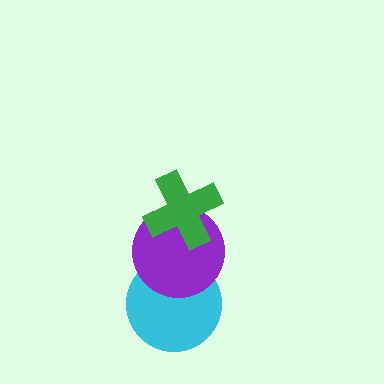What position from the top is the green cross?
The green cross is 1st from the top.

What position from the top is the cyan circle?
The cyan circle is 3rd from the top.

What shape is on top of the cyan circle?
The purple circle is on top of the cyan circle.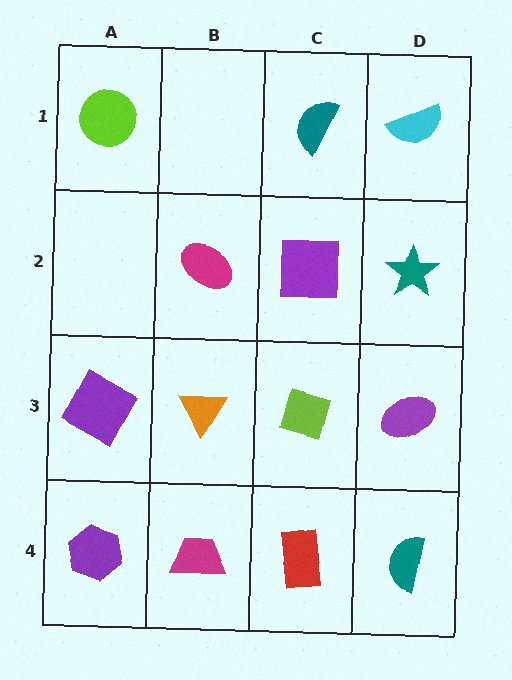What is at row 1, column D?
A cyan semicircle.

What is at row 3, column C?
A lime diamond.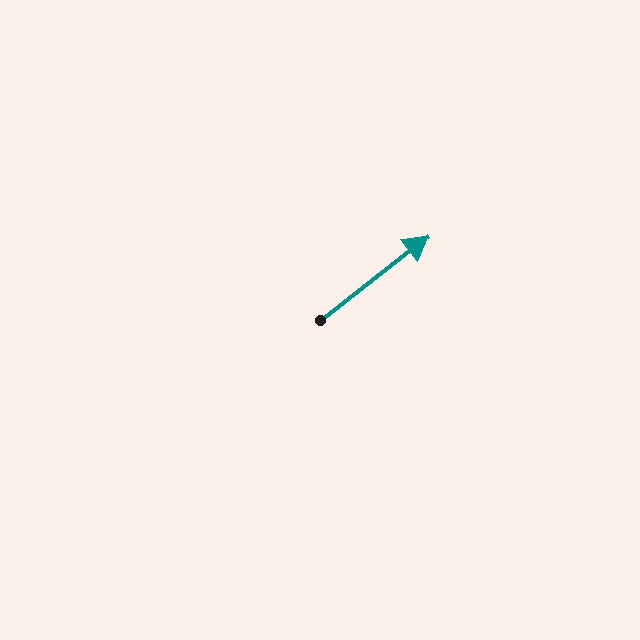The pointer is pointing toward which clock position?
Roughly 2 o'clock.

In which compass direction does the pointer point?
Northeast.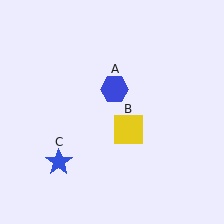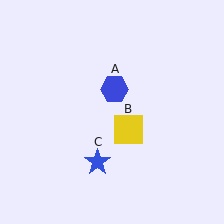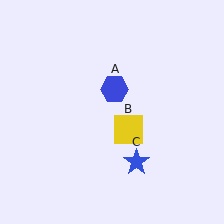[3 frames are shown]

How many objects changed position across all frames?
1 object changed position: blue star (object C).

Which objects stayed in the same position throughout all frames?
Blue hexagon (object A) and yellow square (object B) remained stationary.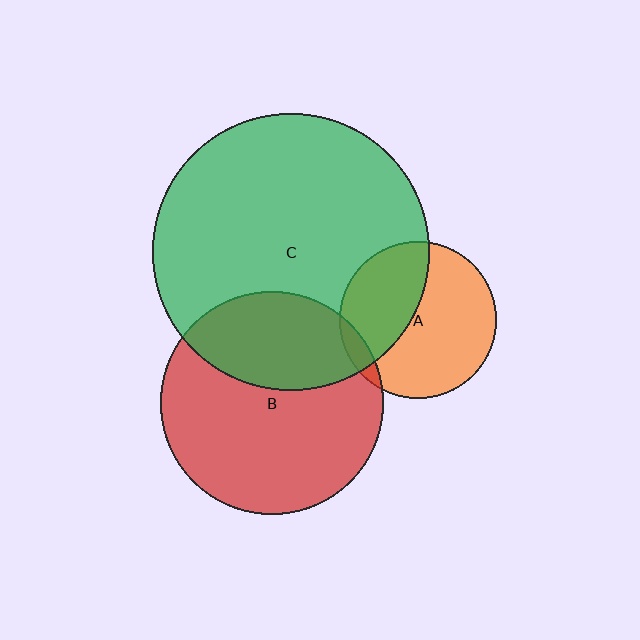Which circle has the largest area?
Circle C (green).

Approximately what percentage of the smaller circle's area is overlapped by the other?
Approximately 40%.